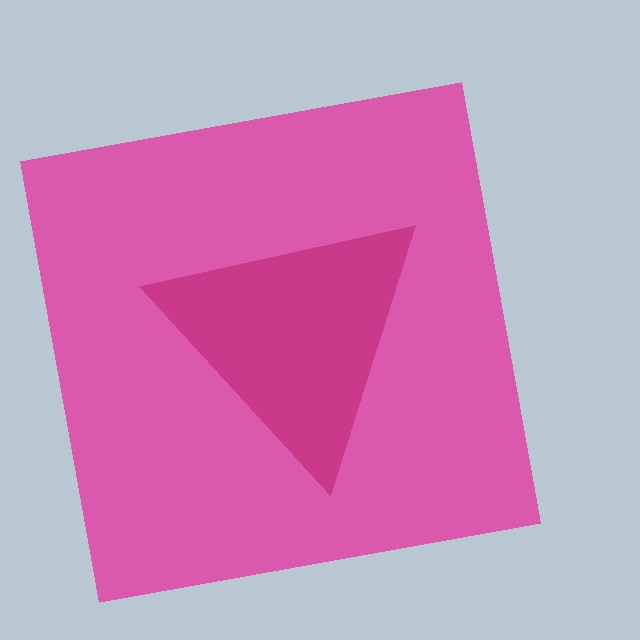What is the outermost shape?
The pink square.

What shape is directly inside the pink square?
The magenta triangle.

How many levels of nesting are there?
2.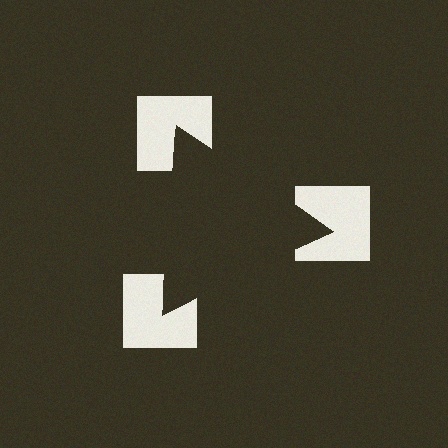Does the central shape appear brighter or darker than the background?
It typically appears slightly darker than the background, even though no actual brightness change is drawn.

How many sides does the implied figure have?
3 sides.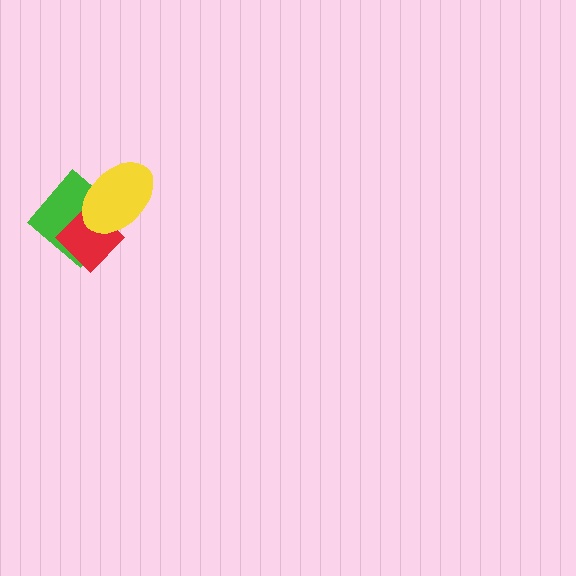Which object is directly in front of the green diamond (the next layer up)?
The red diamond is directly in front of the green diamond.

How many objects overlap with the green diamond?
2 objects overlap with the green diamond.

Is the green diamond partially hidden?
Yes, it is partially covered by another shape.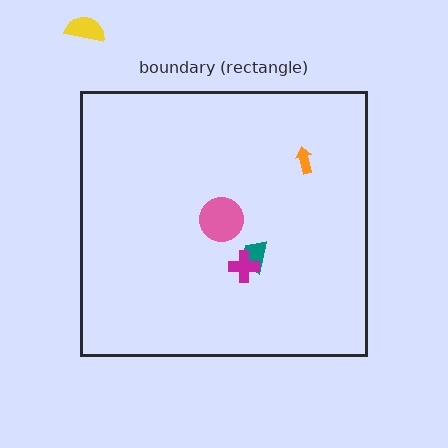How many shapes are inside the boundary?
4 inside, 1 outside.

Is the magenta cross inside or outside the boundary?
Inside.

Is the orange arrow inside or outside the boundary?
Inside.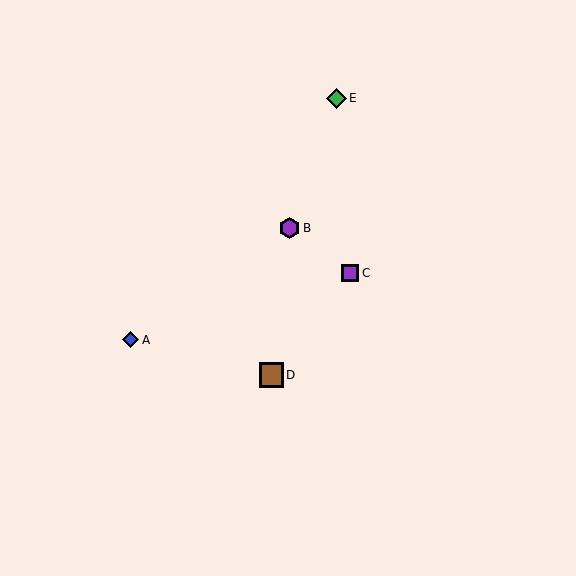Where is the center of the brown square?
The center of the brown square is at (271, 375).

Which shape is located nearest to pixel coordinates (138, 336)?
The blue diamond (labeled A) at (130, 340) is nearest to that location.